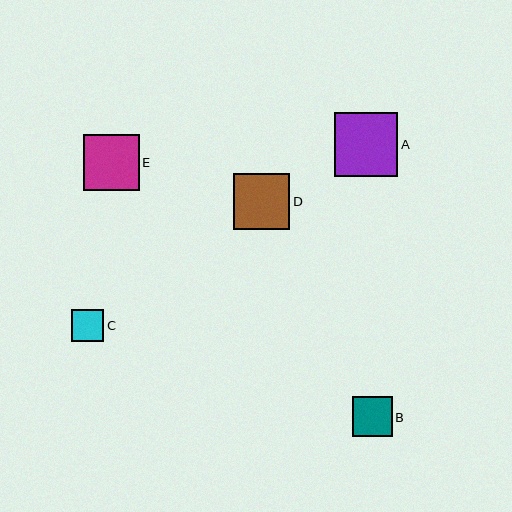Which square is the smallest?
Square C is the smallest with a size of approximately 32 pixels.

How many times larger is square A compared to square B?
Square A is approximately 1.6 times the size of square B.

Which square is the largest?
Square A is the largest with a size of approximately 64 pixels.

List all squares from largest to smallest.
From largest to smallest: A, D, E, B, C.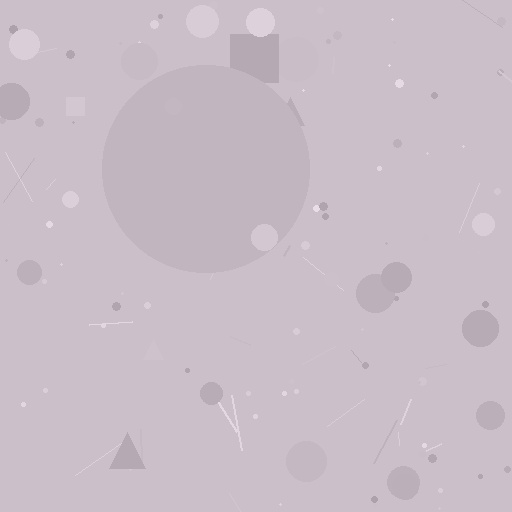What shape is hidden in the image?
A circle is hidden in the image.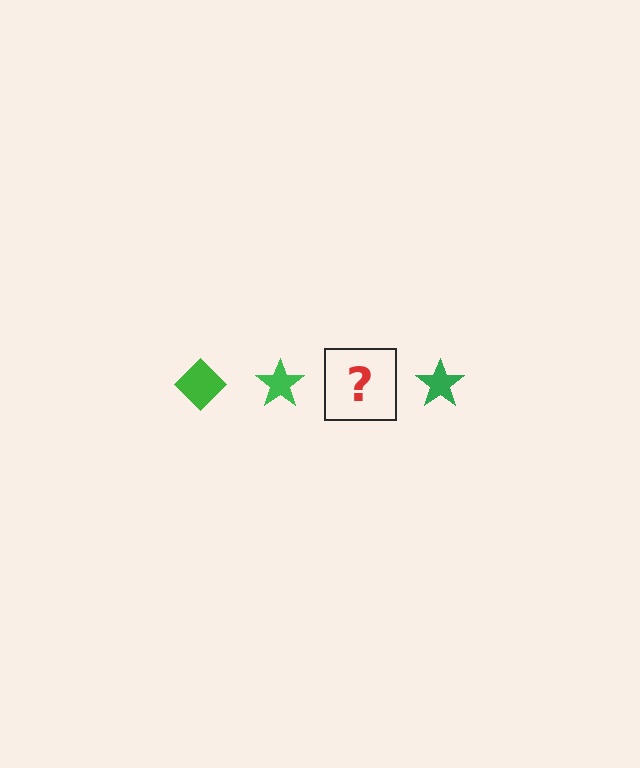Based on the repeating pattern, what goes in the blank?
The blank should be a green diamond.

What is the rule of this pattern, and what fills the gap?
The rule is that the pattern cycles through diamond, star shapes in green. The gap should be filled with a green diamond.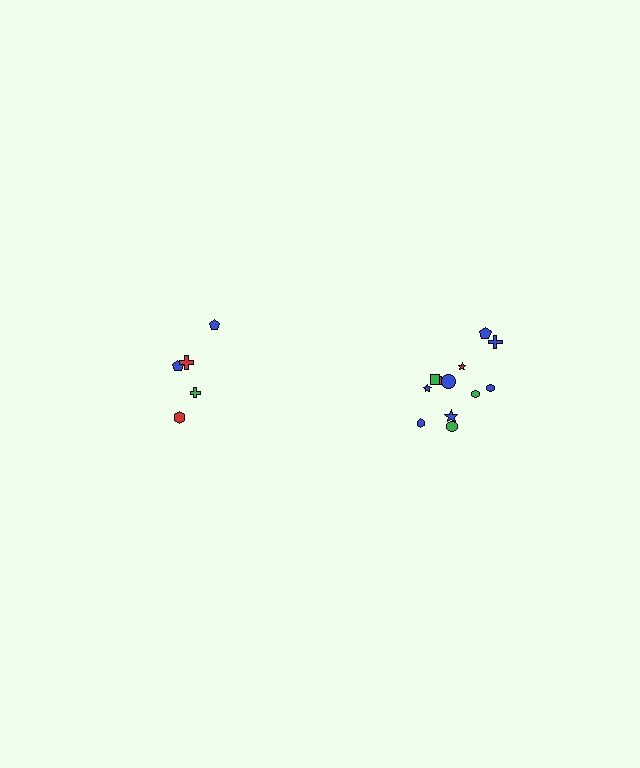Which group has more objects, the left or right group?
The right group.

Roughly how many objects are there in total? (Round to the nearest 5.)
Roughly 15 objects in total.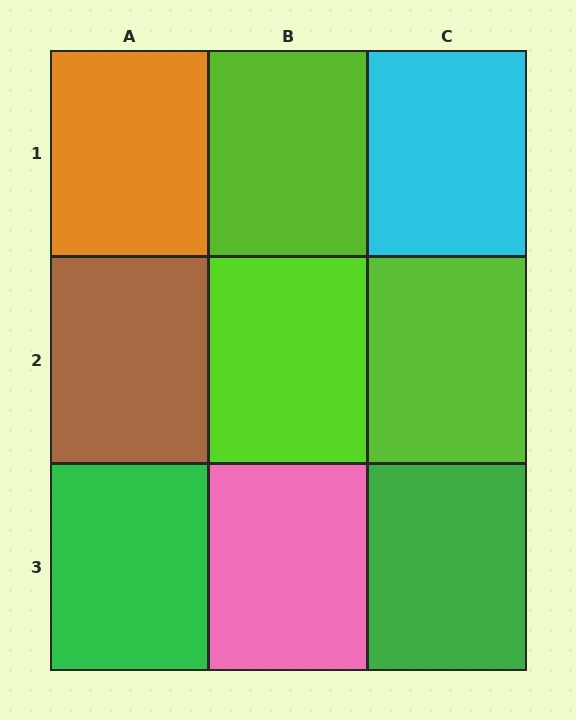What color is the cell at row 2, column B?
Lime.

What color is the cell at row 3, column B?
Pink.